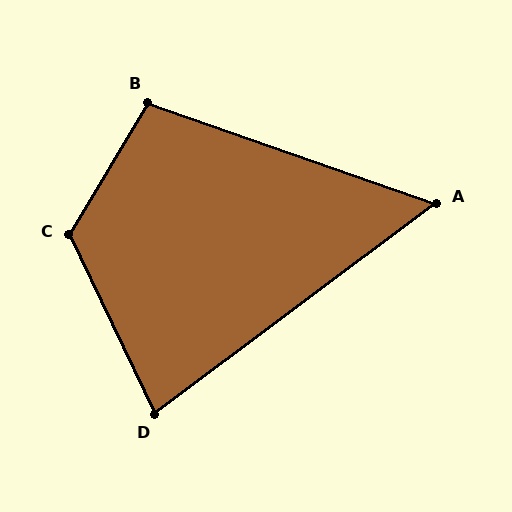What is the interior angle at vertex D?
Approximately 79 degrees (acute).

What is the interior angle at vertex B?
Approximately 101 degrees (obtuse).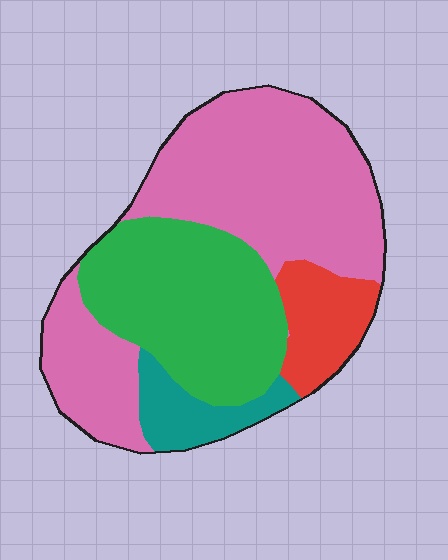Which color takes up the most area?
Pink, at roughly 50%.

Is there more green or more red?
Green.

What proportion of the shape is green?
Green covers around 30% of the shape.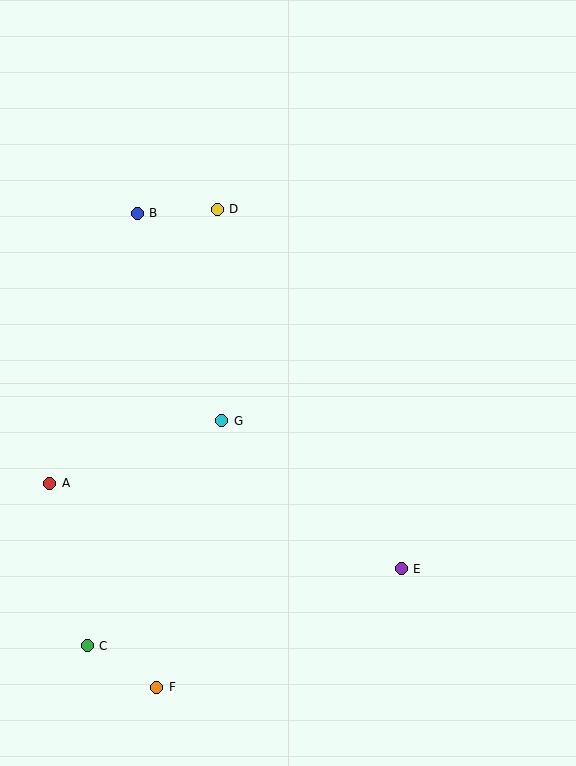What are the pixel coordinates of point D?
Point D is at (217, 210).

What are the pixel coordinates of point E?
Point E is at (401, 569).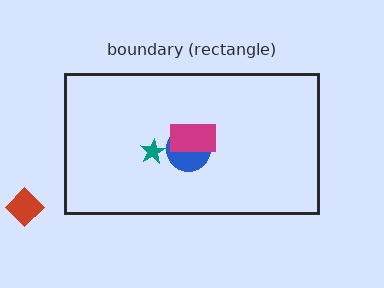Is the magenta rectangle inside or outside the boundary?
Inside.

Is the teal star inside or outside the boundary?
Inside.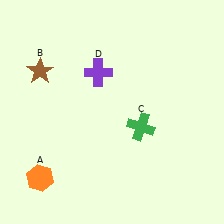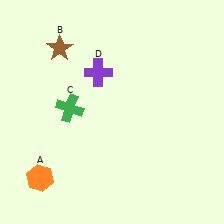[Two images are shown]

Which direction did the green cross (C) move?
The green cross (C) moved left.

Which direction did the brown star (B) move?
The brown star (B) moved up.